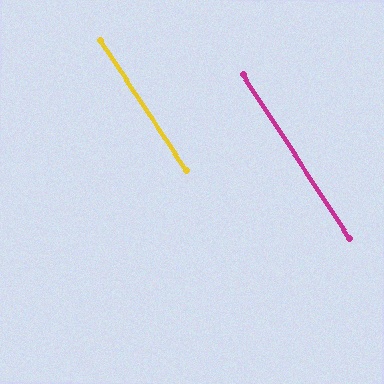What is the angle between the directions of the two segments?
Approximately 1 degree.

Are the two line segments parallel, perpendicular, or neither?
Parallel — their directions differ by only 0.6°.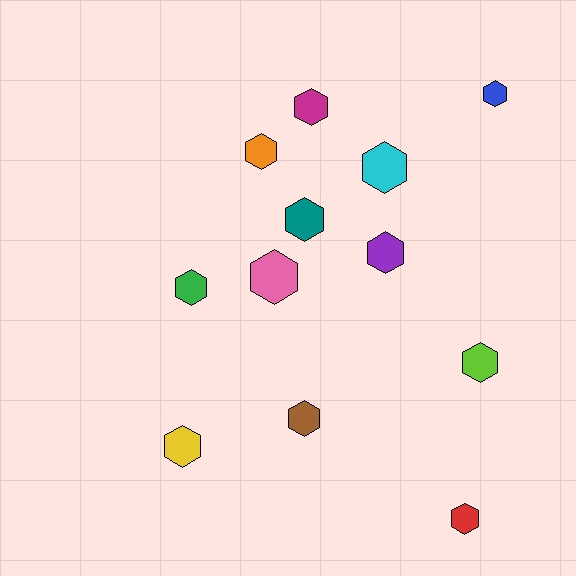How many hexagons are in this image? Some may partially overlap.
There are 12 hexagons.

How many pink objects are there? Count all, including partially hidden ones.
There is 1 pink object.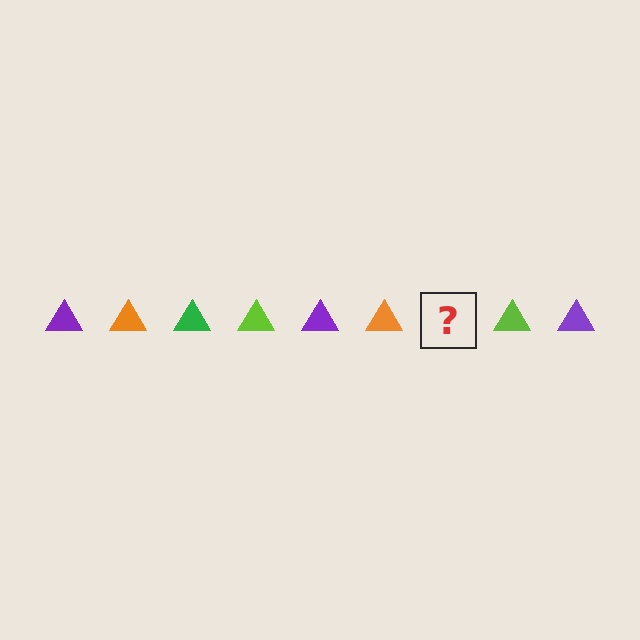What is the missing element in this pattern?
The missing element is a green triangle.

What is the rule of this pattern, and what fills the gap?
The rule is that the pattern cycles through purple, orange, green, lime triangles. The gap should be filled with a green triangle.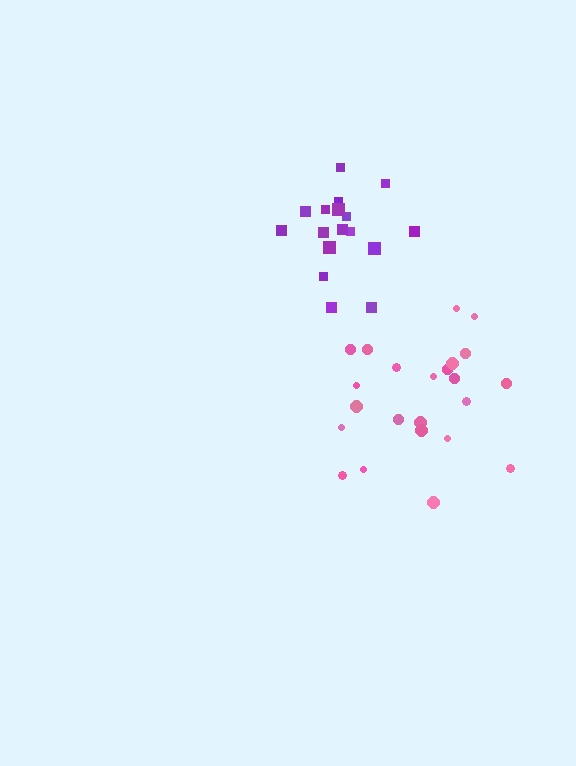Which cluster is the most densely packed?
Pink.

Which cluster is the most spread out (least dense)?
Purple.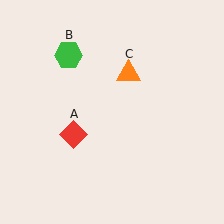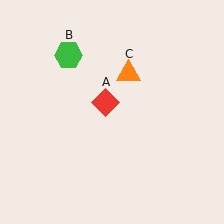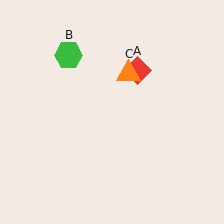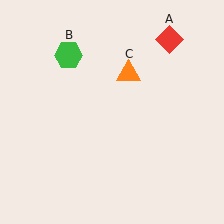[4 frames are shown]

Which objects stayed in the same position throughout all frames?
Green hexagon (object B) and orange triangle (object C) remained stationary.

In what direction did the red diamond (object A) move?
The red diamond (object A) moved up and to the right.